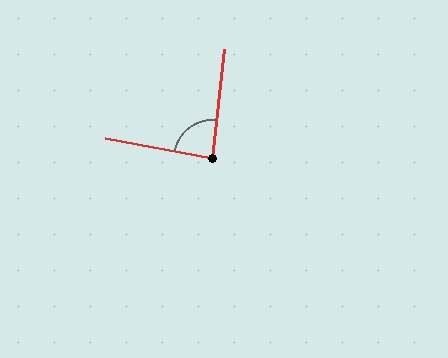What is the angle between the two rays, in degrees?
Approximately 86 degrees.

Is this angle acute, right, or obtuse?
It is approximately a right angle.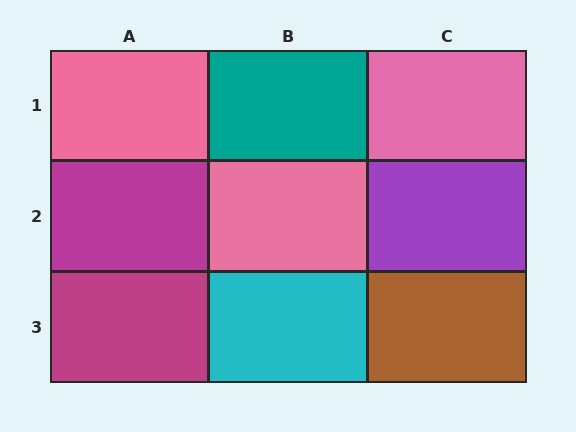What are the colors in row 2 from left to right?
Magenta, pink, purple.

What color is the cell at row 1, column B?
Teal.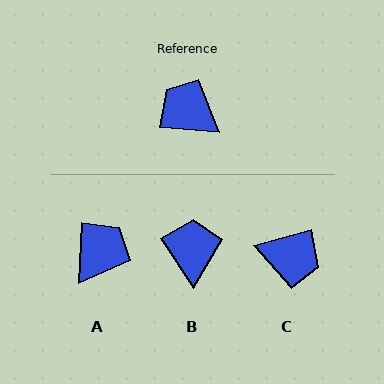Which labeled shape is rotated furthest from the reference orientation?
C, about 160 degrees away.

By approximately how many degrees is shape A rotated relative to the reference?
Approximately 88 degrees clockwise.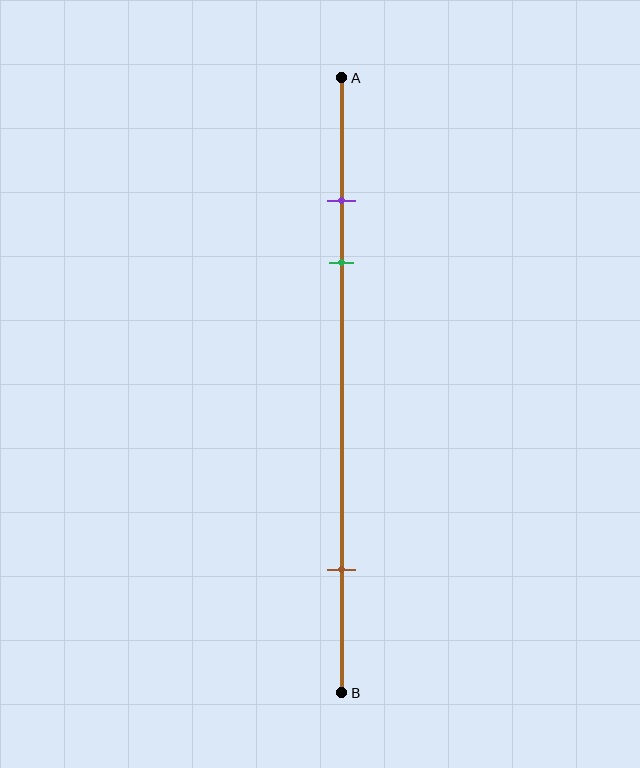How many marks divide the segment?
There are 3 marks dividing the segment.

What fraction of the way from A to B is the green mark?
The green mark is approximately 30% (0.3) of the way from A to B.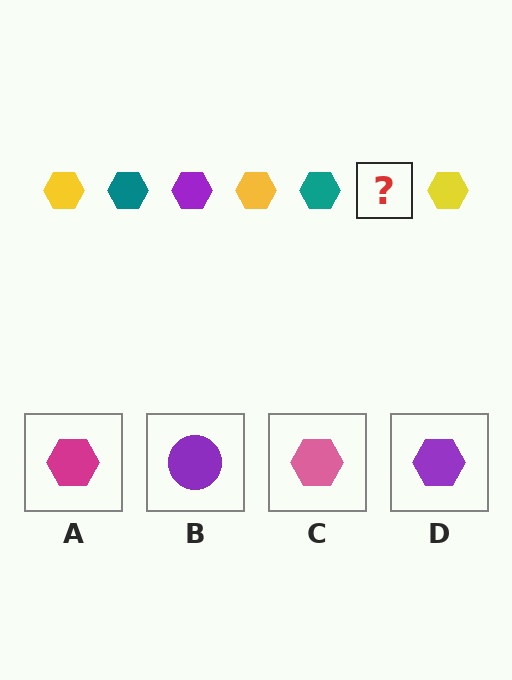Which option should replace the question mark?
Option D.